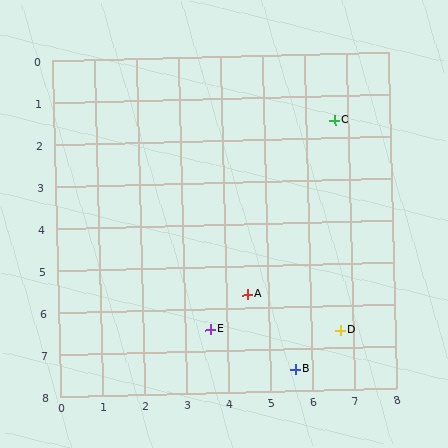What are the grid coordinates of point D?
Point D is at approximately (6.7, 6.6).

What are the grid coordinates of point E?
Point E is at approximately (3.6, 6.5).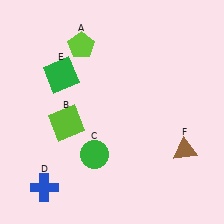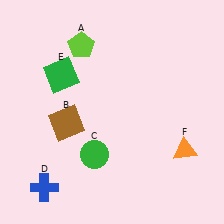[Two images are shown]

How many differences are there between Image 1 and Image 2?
There are 2 differences between the two images.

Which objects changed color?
B changed from lime to brown. F changed from brown to orange.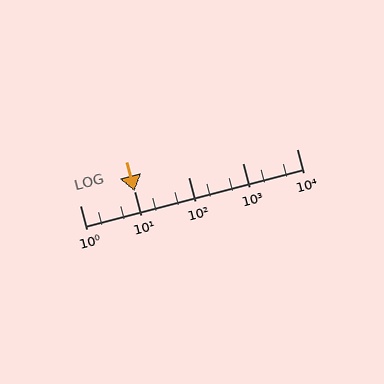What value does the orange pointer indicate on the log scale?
The pointer indicates approximately 10.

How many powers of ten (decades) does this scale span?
The scale spans 4 decades, from 1 to 10000.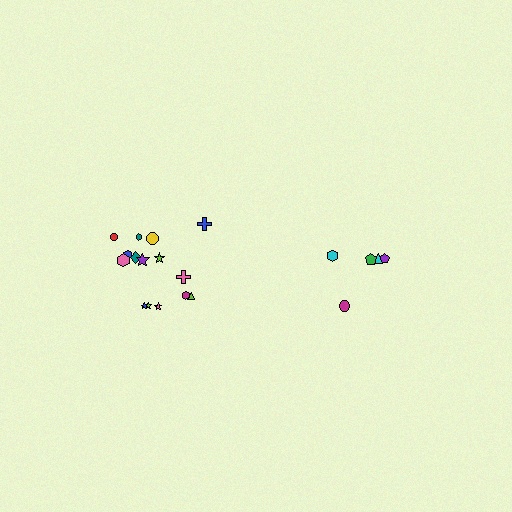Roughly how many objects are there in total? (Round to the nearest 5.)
Roughly 20 objects in total.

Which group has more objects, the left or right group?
The left group.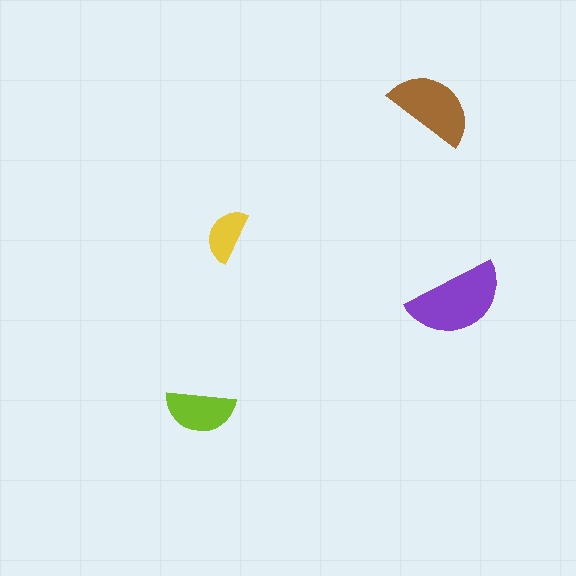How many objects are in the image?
There are 4 objects in the image.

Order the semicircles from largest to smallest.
the purple one, the brown one, the lime one, the yellow one.